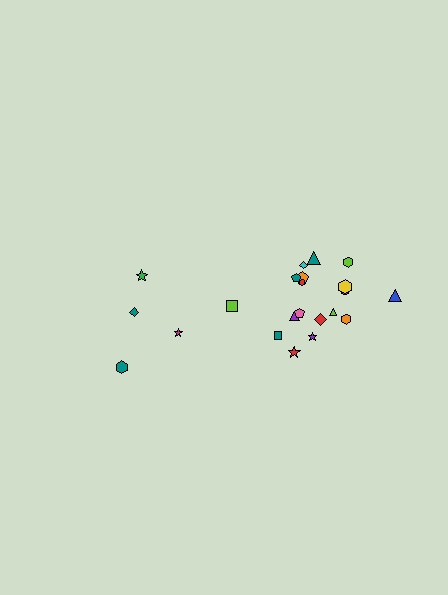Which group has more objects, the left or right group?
The right group.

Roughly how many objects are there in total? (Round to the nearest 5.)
Roughly 20 objects in total.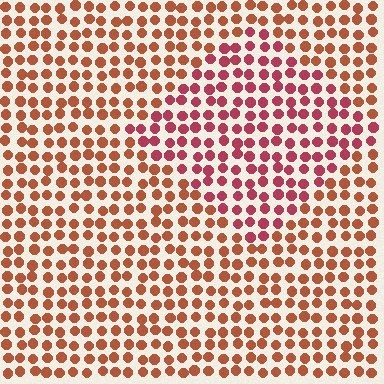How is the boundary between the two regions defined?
The boundary is defined purely by a slight shift in hue (about 30 degrees). Spacing, size, and orientation are identical on both sides.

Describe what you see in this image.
The image is filled with small brown elements in a uniform arrangement. A diamond-shaped region is visible where the elements are tinted to a slightly different hue, forming a subtle color boundary.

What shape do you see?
I see a diamond.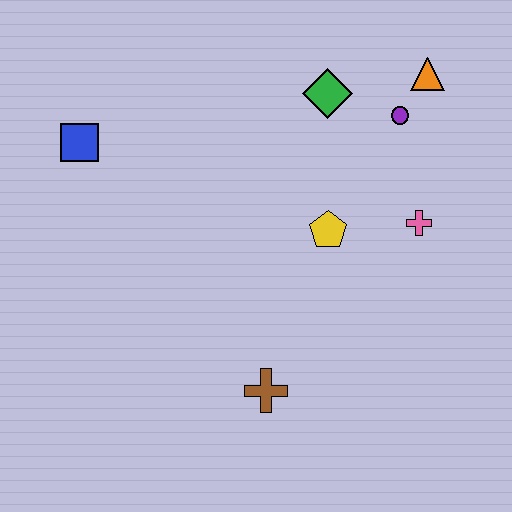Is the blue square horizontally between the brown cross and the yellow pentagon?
No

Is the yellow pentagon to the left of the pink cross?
Yes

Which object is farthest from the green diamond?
The brown cross is farthest from the green diamond.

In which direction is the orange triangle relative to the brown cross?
The orange triangle is above the brown cross.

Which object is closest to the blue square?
The green diamond is closest to the blue square.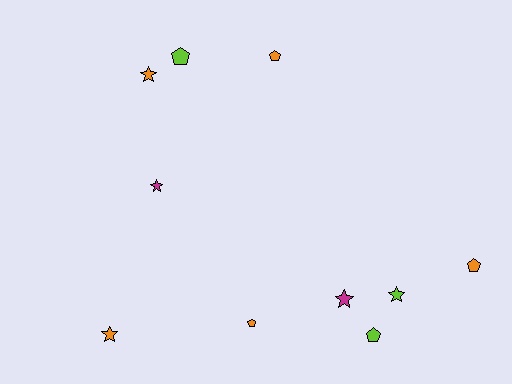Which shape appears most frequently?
Pentagon, with 5 objects.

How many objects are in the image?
There are 10 objects.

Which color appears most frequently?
Orange, with 5 objects.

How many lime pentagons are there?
There are 2 lime pentagons.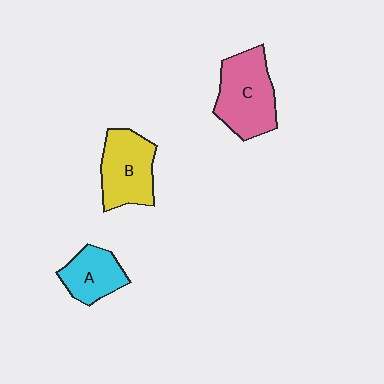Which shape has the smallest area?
Shape A (cyan).